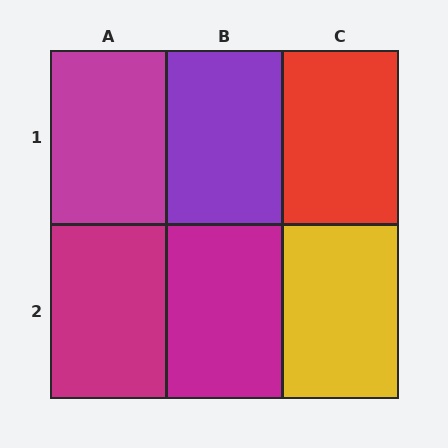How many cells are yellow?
1 cell is yellow.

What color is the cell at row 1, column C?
Red.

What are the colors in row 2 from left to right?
Magenta, magenta, yellow.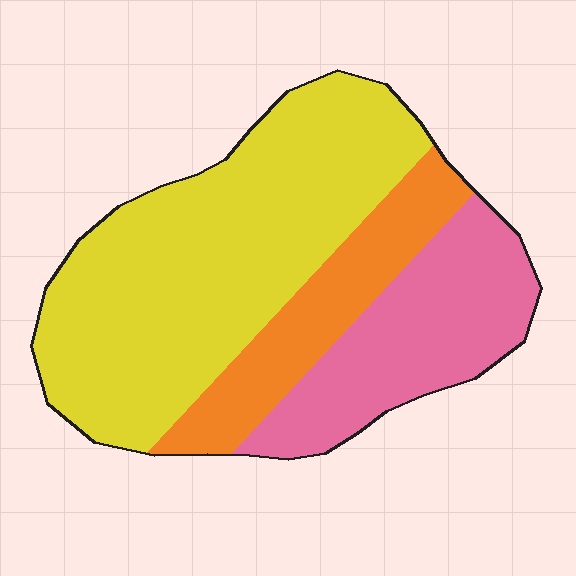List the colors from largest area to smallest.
From largest to smallest: yellow, pink, orange.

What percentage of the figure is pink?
Pink covers about 25% of the figure.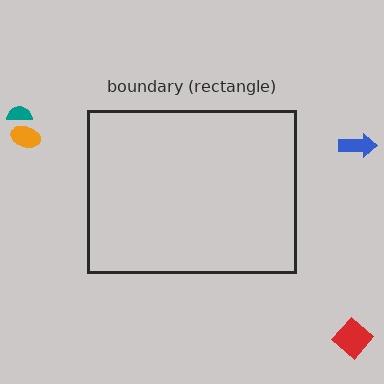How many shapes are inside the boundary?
0 inside, 4 outside.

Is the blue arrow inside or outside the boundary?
Outside.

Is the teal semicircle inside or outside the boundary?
Outside.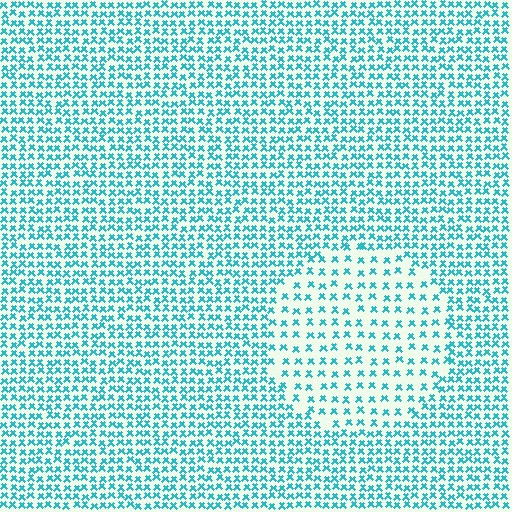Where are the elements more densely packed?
The elements are more densely packed outside the circle boundary.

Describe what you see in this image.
The image contains small cyan elements arranged at two different densities. A circle-shaped region is visible where the elements are less densely packed than the surrounding area.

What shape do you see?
I see a circle.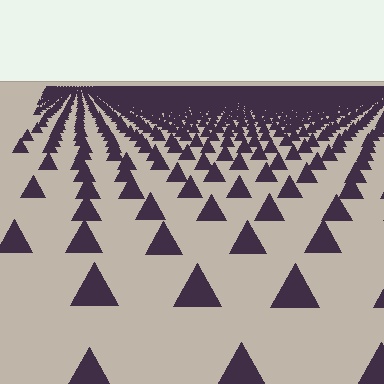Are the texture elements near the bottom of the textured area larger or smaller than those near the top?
Larger. Near the bottom, elements are closer to the viewer and appear at a bigger on-screen size.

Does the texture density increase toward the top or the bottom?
Density increases toward the top.